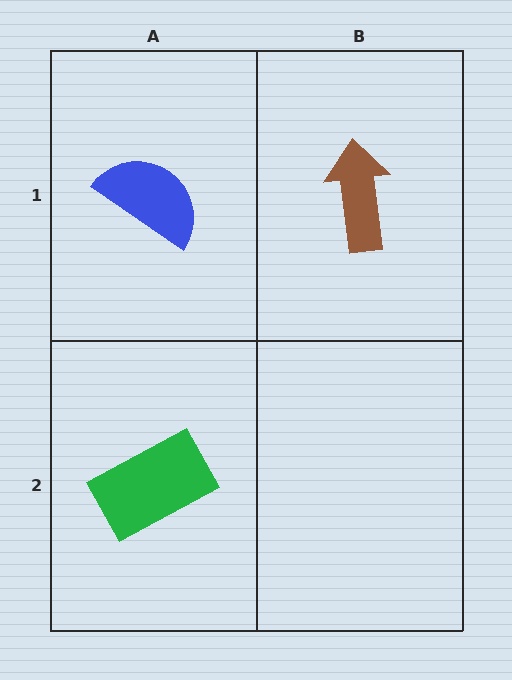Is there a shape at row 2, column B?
No, that cell is empty.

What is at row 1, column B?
A brown arrow.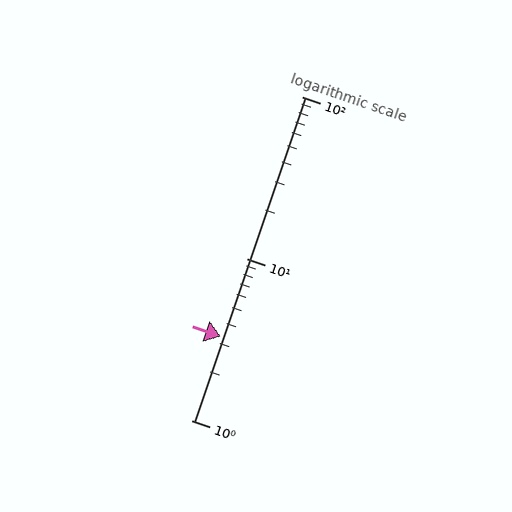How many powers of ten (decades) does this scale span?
The scale spans 2 decades, from 1 to 100.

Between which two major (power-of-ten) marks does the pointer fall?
The pointer is between 1 and 10.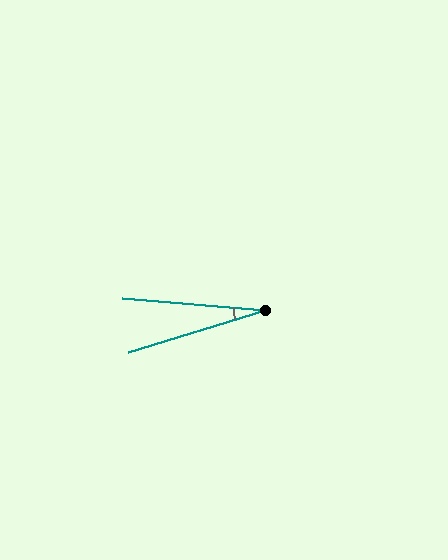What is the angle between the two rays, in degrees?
Approximately 22 degrees.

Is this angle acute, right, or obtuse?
It is acute.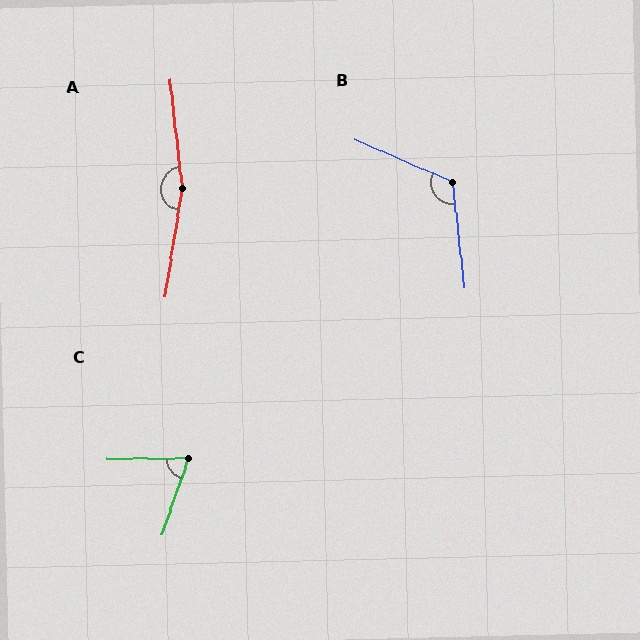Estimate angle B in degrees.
Approximately 120 degrees.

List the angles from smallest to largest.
C (70°), B (120°), A (165°).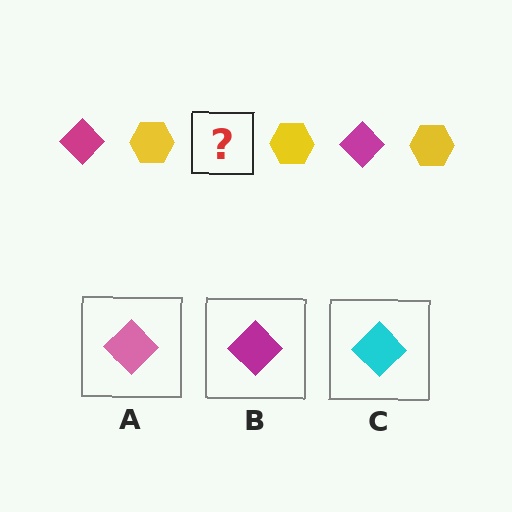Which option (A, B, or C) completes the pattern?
B.